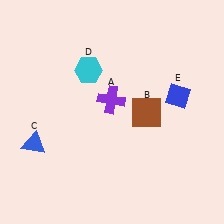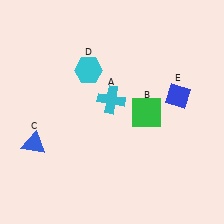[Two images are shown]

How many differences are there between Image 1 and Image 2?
There are 2 differences between the two images.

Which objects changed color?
A changed from purple to cyan. B changed from brown to green.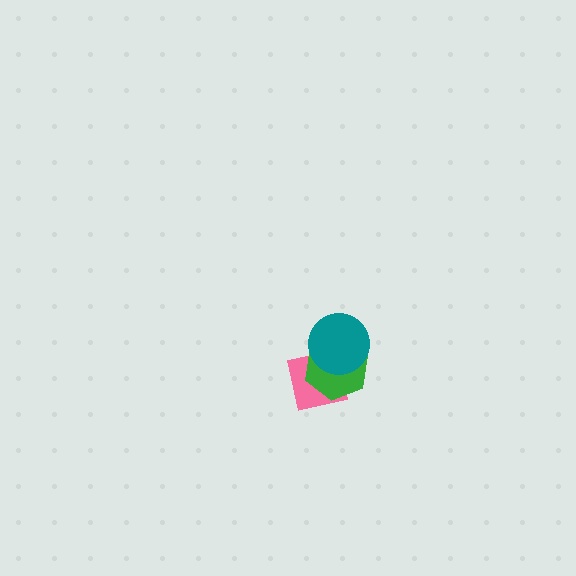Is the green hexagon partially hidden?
Yes, it is partially covered by another shape.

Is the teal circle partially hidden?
No, no other shape covers it.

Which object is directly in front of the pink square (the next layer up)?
The green hexagon is directly in front of the pink square.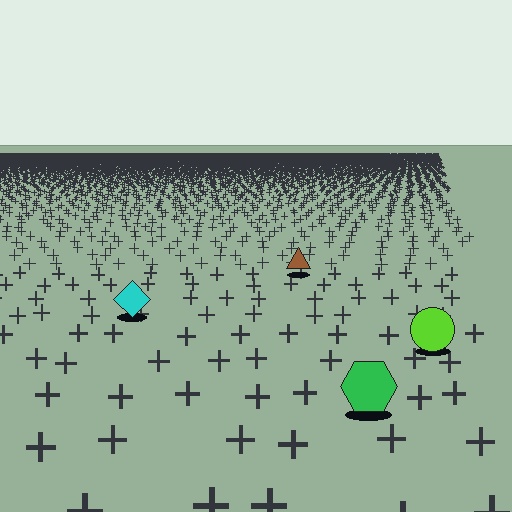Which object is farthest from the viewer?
The brown triangle is farthest from the viewer. It appears smaller and the ground texture around it is denser.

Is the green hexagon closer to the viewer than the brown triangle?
Yes. The green hexagon is closer — you can tell from the texture gradient: the ground texture is coarser near it.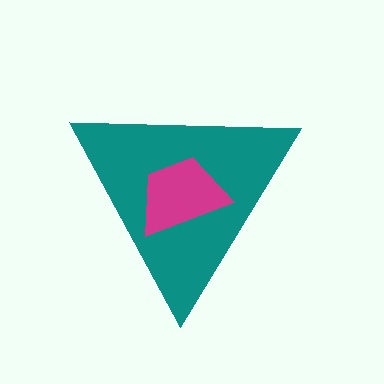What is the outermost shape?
The teal triangle.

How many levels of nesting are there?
2.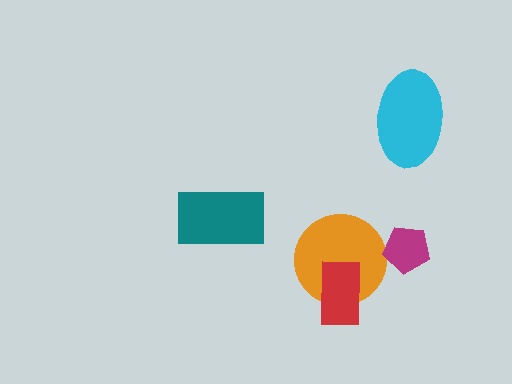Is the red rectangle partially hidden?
No, no other shape covers it.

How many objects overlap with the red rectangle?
1 object overlaps with the red rectangle.